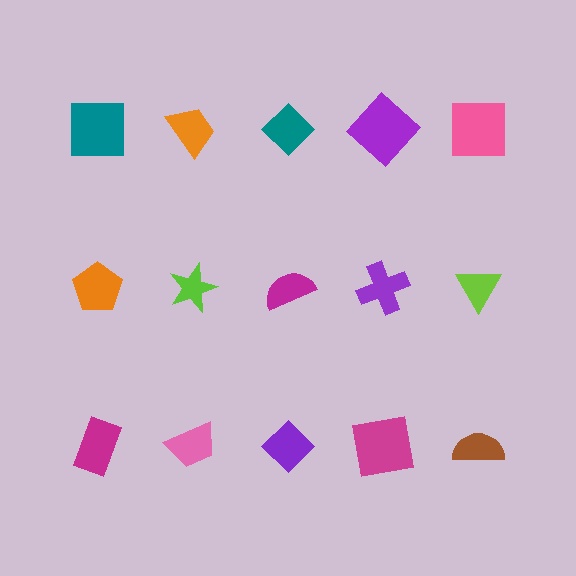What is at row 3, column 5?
A brown semicircle.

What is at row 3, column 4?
A magenta square.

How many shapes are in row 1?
5 shapes.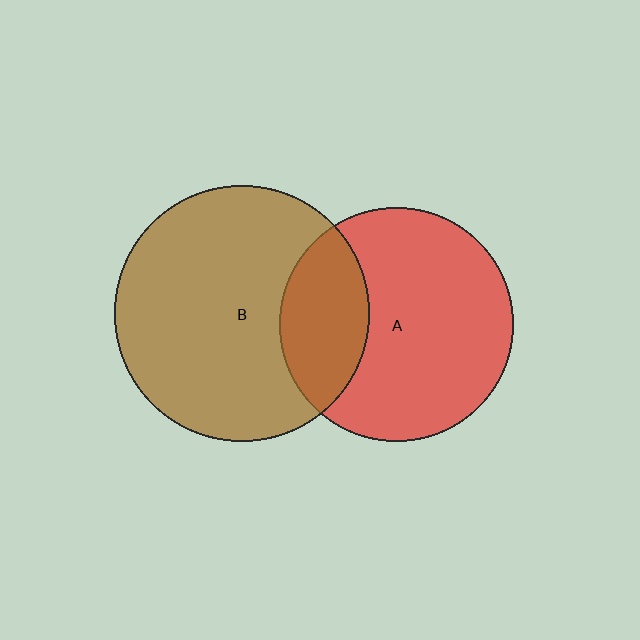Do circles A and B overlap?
Yes.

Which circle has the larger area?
Circle B (brown).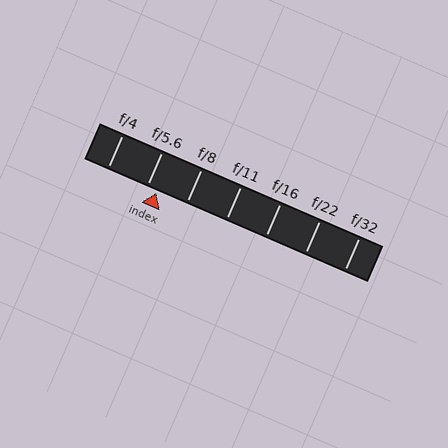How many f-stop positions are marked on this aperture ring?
There are 7 f-stop positions marked.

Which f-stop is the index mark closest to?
The index mark is closest to f/5.6.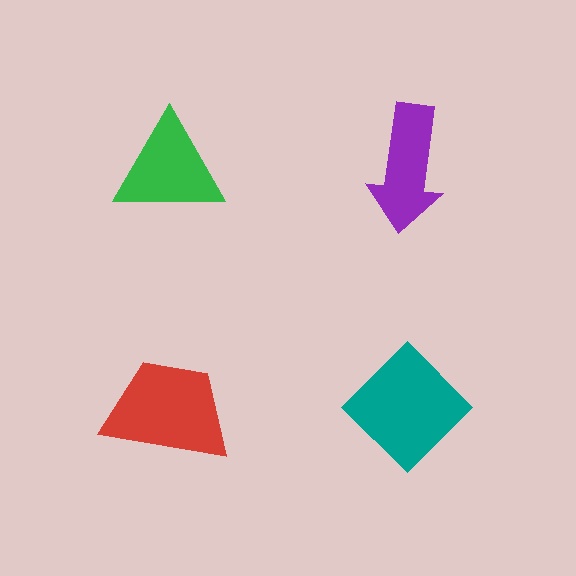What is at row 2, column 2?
A teal diamond.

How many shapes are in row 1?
2 shapes.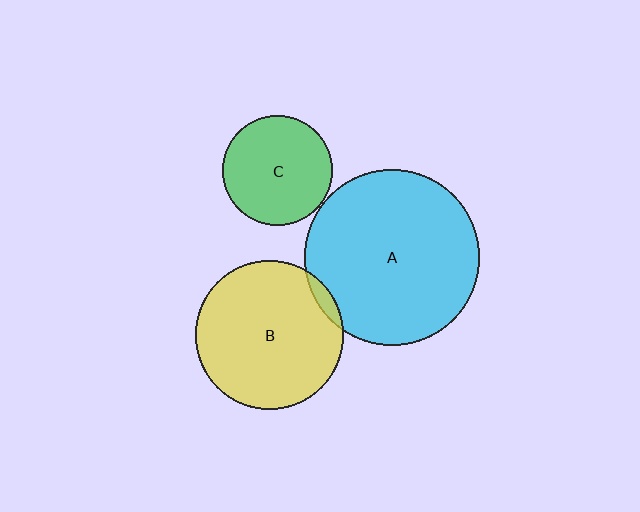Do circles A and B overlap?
Yes.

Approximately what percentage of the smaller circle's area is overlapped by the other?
Approximately 5%.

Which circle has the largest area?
Circle A (cyan).